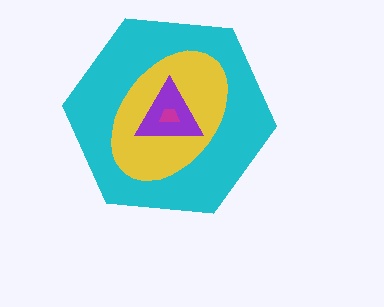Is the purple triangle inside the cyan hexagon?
Yes.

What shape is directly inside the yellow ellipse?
The purple triangle.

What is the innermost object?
The magenta trapezoid.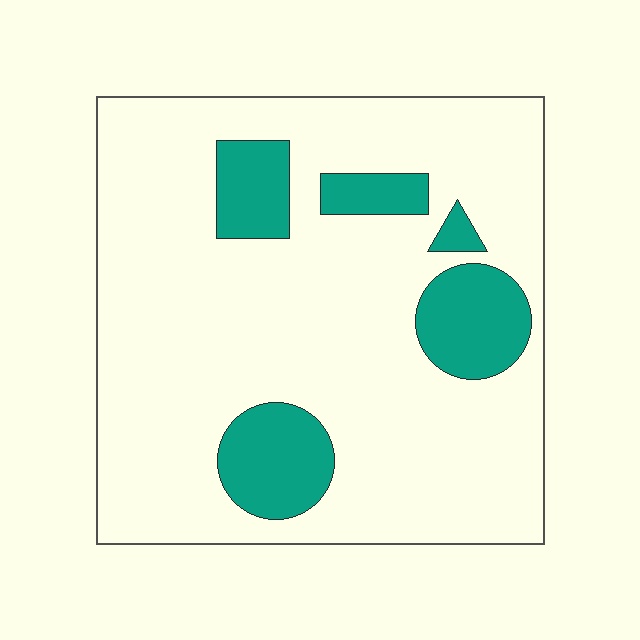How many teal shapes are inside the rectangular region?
5.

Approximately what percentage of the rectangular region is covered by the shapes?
Approximately 15%.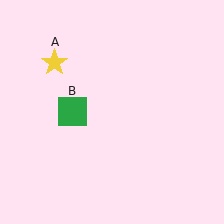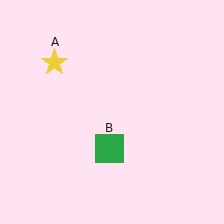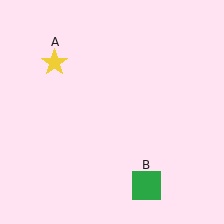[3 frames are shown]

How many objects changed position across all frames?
1 object changed position: green square (object B).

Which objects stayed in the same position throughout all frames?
Yellow star (object A) remained stationary.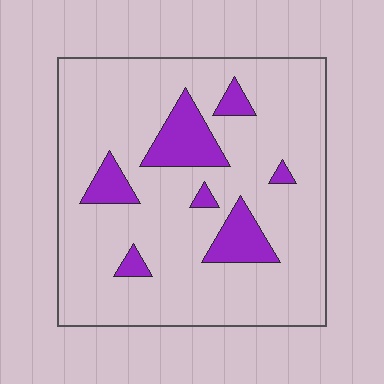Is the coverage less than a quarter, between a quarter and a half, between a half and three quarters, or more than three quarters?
Less than a quarter.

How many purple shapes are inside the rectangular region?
7.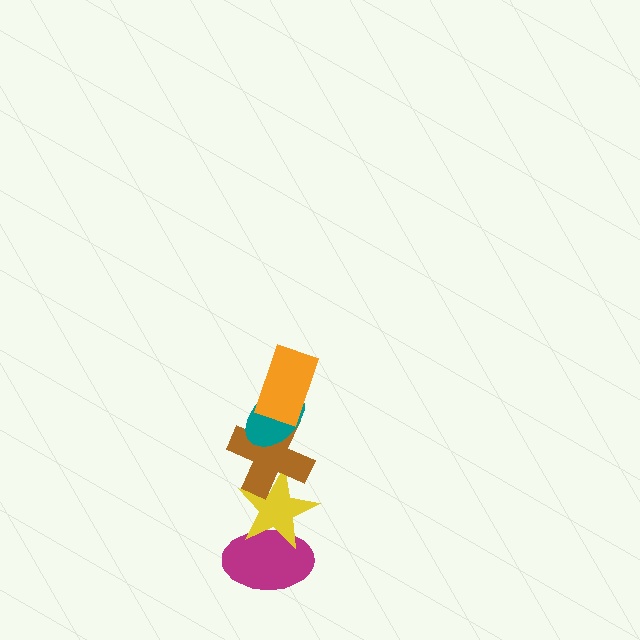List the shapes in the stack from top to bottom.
From top to bottom: the orange rectangle, the teal ellipse, the brown cross, the yellow star, the magenta ellipse.